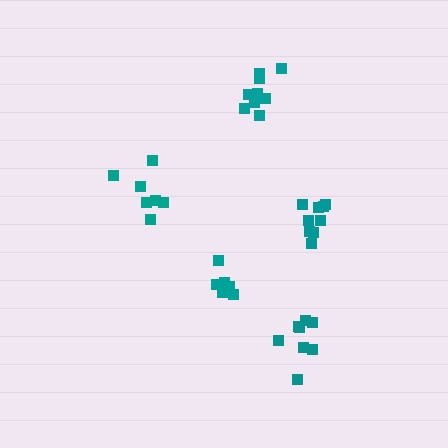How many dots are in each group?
Group 1: 8 dots, Group 2: 7 dots, Group 3: 9 dots, Group 4: 6 dots, Group 5: 9 dots (39 total).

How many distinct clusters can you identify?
There are 5 distinct clusters.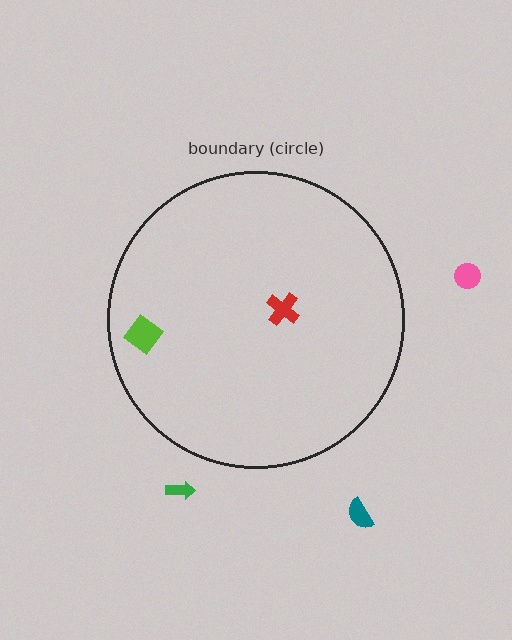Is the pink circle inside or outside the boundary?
Outside.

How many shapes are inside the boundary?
2 inside, 3 outside.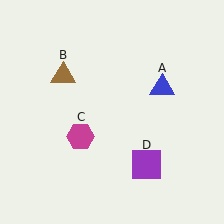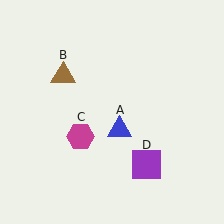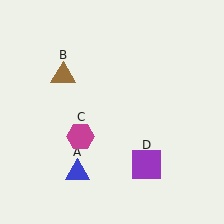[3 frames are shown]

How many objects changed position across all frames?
1 object changed position: blue triangle (object A).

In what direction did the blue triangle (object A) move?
The blue triangle (object A) moved down and to the left.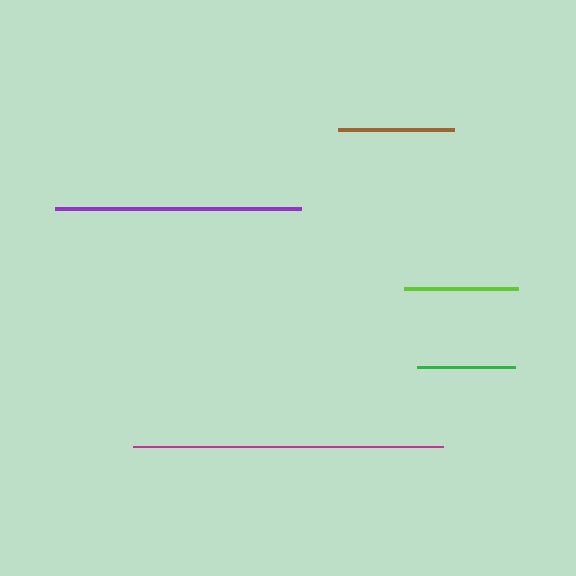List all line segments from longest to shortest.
From longest to shortest: magenta, purple, brown, lime, green.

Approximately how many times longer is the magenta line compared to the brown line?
The magenta line is approximately 2.7 times the length of the brown line.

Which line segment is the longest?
The magenta line is the longest at approximately 311 pixels.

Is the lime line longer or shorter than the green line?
The lime line is longer than the green line.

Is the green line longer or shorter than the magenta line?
The magenta line is longer than the green line.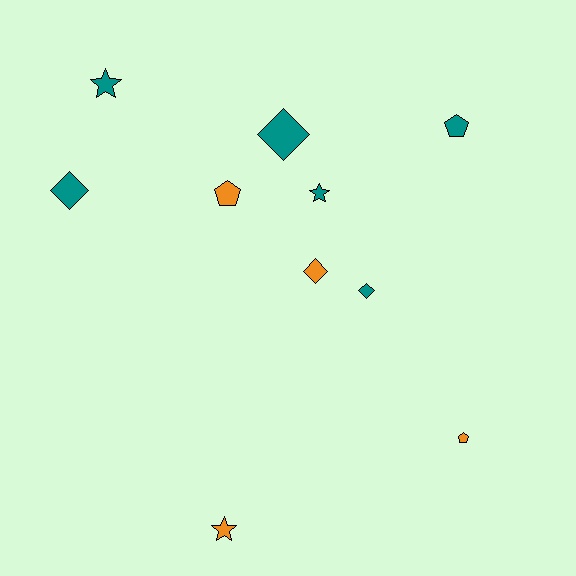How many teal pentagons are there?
There is 1 teal pentagon.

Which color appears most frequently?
Teal, with 6 objects.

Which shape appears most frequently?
Diamond, with 4 objects.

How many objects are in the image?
There are 10 objects.